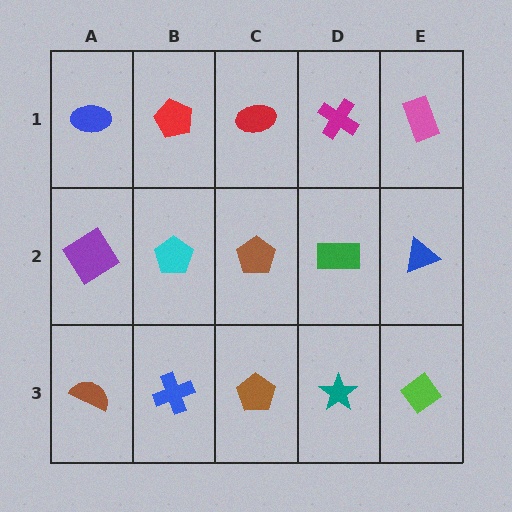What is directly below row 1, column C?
A brown pentagon.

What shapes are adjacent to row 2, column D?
A magenta cross (row 1, column D), a teal star (row 3, column D), a brown pentagon (row 2, column C), a blue triangle (row 2, column E).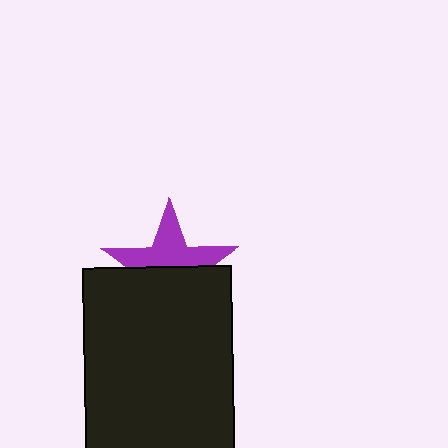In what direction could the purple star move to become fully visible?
The purple star could move up. That would shift it out from behind the black rectangle entirely.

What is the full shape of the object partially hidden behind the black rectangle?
The partially hidden object is a purple star.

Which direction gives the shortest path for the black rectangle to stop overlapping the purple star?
Moving down gives the shortest separation.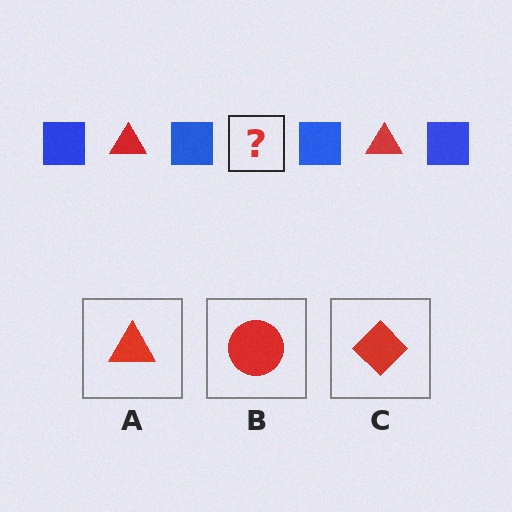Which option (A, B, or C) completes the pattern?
A.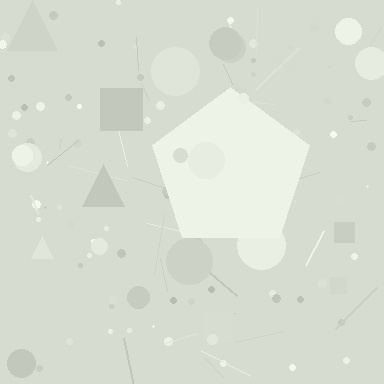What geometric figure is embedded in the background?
A pentagon is embedded in the background.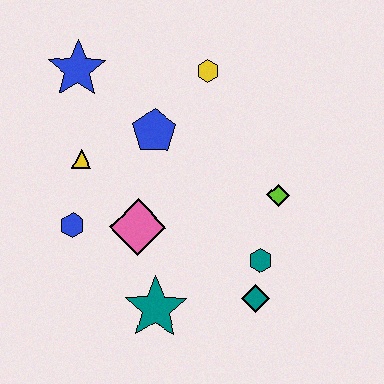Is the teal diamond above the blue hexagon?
No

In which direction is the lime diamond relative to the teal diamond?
The lime diamond is above the teal diamond.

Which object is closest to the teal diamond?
The teal hexagon is closest to the teal diamond.